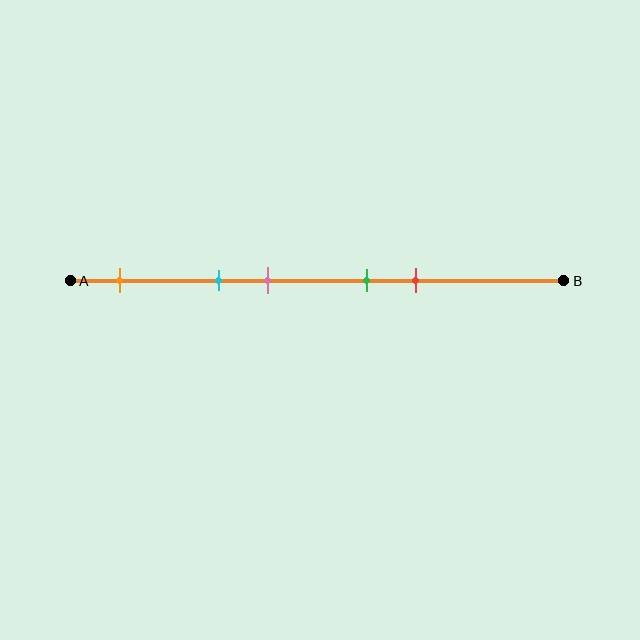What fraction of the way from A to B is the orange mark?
The orange mark is approximately 10% (0.1) of the way from A to B.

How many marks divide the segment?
There are 5 marks dividing the segment.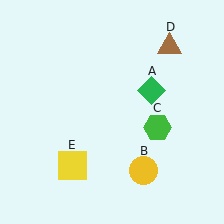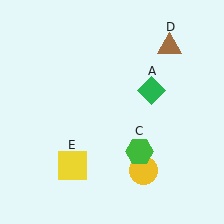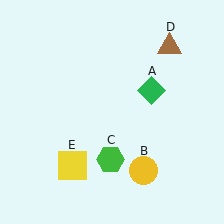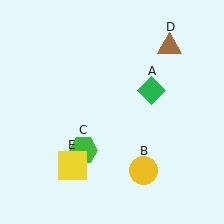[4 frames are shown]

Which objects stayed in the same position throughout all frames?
Green diamond (object A) and yellow circle (object B) and brown triangle (object D) and yellow square (object E) remained stationary.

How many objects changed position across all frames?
1 object changed position: green hexagon (object C).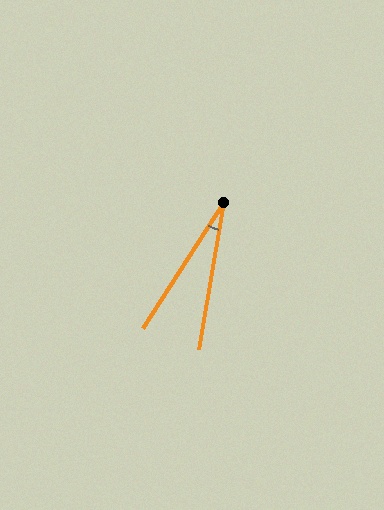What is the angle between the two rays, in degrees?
Approximately 23 degrees.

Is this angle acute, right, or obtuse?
It is acute.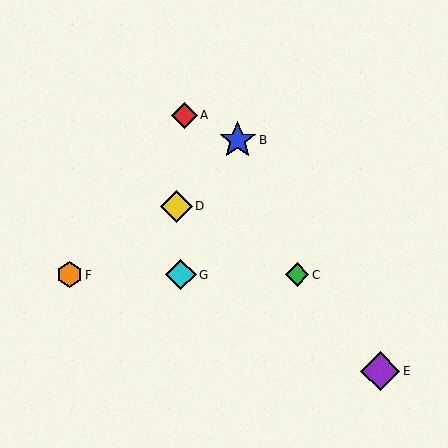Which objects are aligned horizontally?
Objects C, F, G are aligned horizontally.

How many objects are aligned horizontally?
3 objects (C, F, G) are aligned horizontally.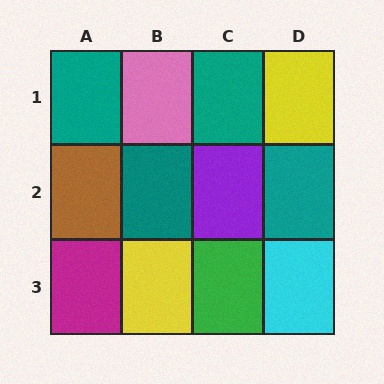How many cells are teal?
4 cells are teal.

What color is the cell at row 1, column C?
Teal.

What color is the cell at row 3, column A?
Magenta.